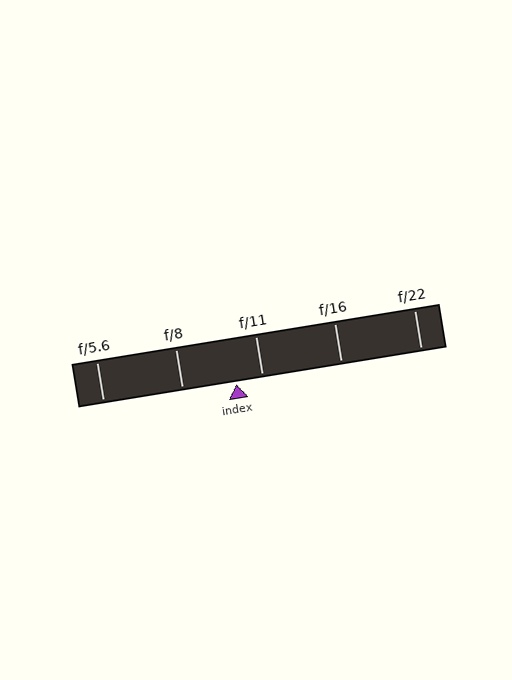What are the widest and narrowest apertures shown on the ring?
The widest aperture shown is f/5.6 and the narrowest is f/22.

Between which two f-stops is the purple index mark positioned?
The index mark is between f/8 and f/11.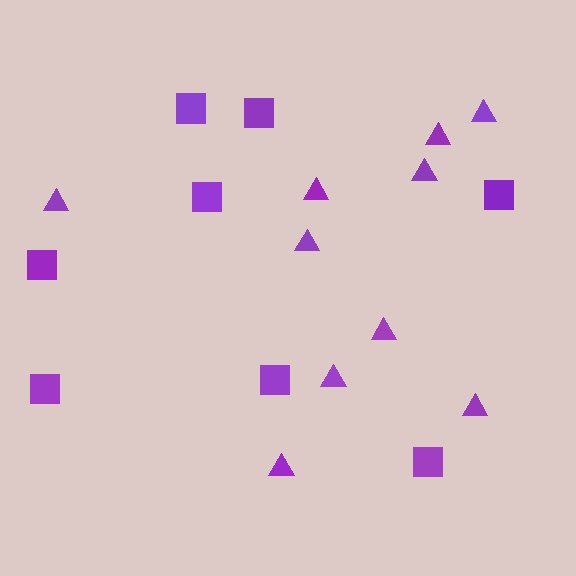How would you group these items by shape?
There are 2 groups: one group of squares (8) and one group of triangles (10).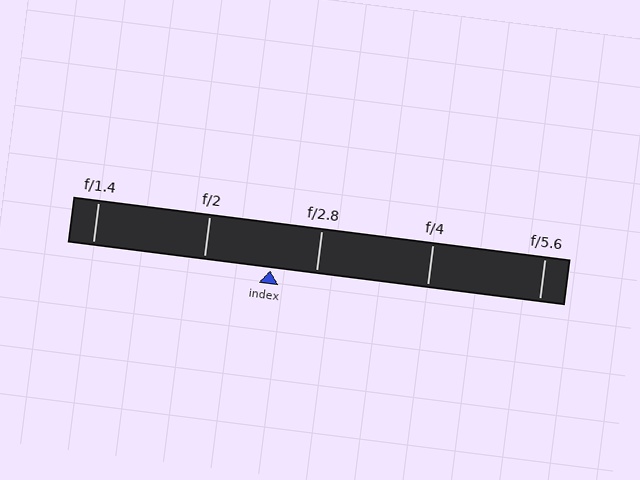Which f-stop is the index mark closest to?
The index mark is closest to f/2.8.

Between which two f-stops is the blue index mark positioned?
The index mark is between f/2 and f/2.8.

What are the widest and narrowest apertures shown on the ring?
The widest aperture shown is f/1.4 and the narrowest is f/5.6.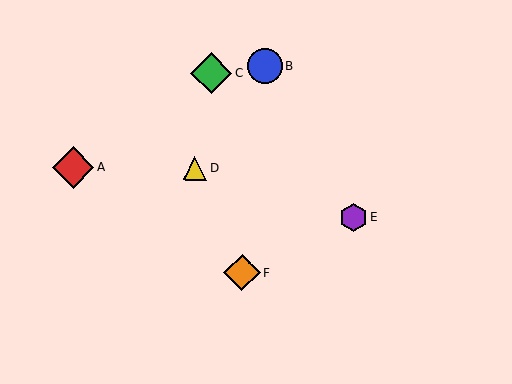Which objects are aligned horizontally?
Objects A, D are aligned horizontally.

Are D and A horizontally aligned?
Yes, both are at y≈168.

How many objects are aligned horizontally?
2 objects (A, D) are aligned horizontally.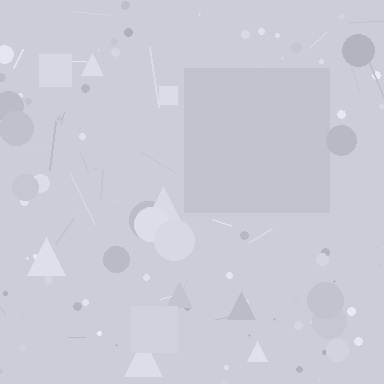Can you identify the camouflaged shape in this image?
The camouflaged shape is a square.